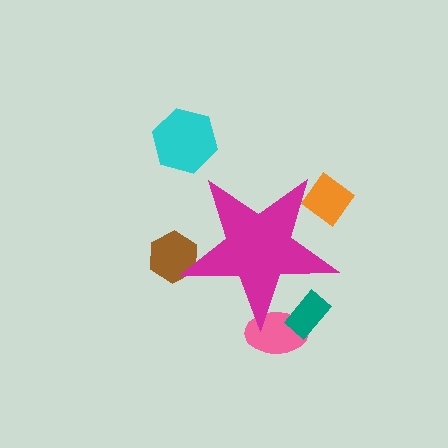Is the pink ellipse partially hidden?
Yes, the pink ellipse is partially hidden behind the magenta star.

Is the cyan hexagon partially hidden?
No, the cyan hexagon is fully visible.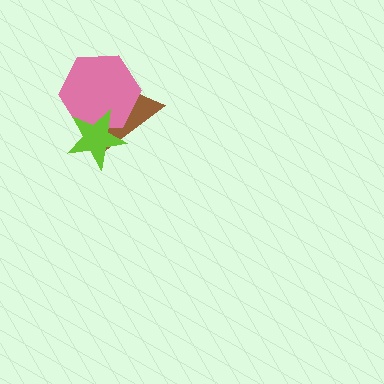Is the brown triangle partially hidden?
Yes, it is partially covered by another shape.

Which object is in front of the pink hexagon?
The lime star is in front of the pink hexagon.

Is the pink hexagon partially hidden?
Yes, it is partially covered by another shape.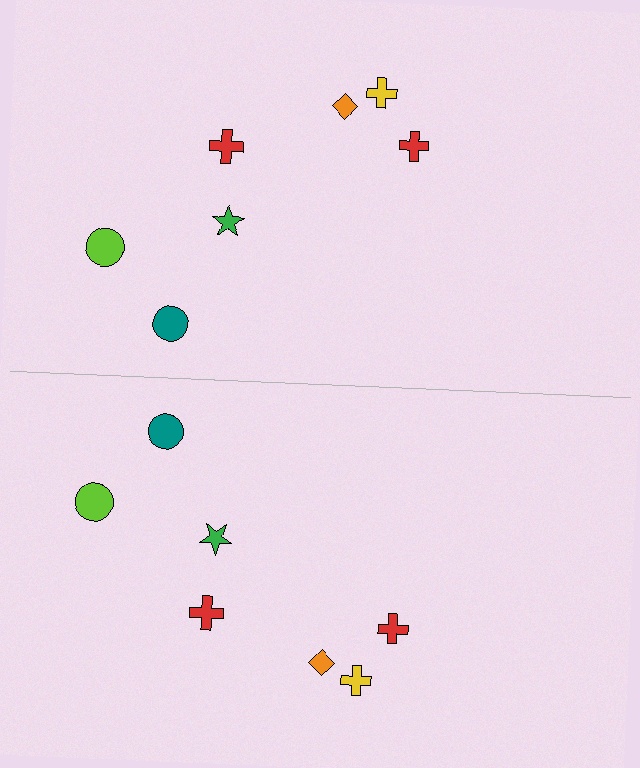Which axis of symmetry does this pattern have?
The pattern has a horizontal axis of symmetry running through the center of the image.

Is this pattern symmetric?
Yes, this pattern has bilateral (reflection) symmetry.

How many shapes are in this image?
There are 14 shapes in this image.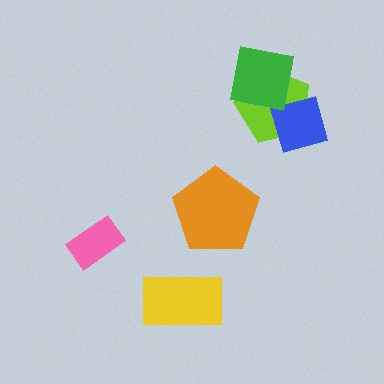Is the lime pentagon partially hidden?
Yes, it is partially covered by another shape.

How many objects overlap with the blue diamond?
2 objects overlap with the blue diamond.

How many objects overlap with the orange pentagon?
0 objects overlap with the orange pentagon.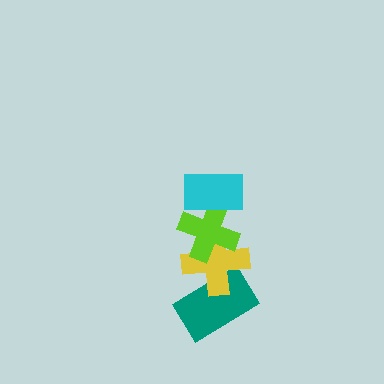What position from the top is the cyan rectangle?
The cyan rectangle is 1st from the top.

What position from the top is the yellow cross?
The yellow cross is 3rd from the top.